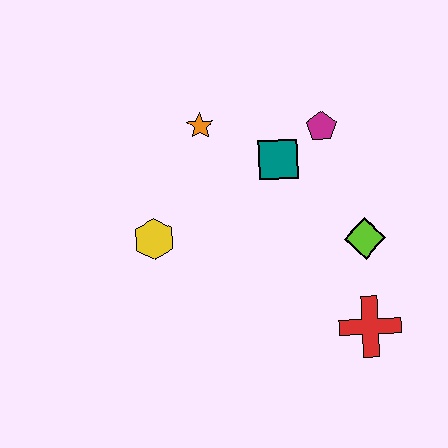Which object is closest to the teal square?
The magenta pentagon is closest to the teal square.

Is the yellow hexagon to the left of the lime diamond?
Yes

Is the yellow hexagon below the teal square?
Yes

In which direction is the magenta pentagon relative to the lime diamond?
The magenta pentagon is above the lime diamond.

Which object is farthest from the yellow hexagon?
The red cross is farthest from the yellow hexagon.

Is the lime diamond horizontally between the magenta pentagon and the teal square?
No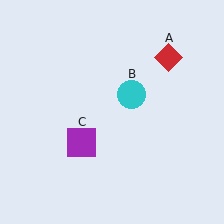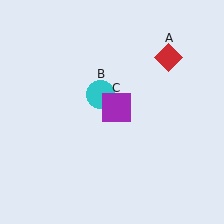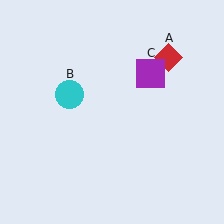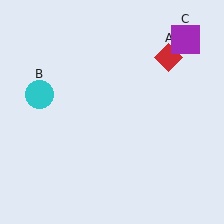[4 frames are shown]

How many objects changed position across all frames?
2 objects changed position: cyan circle (object B), purple square (object C).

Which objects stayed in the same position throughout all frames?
Red diamond (object A) remained stationary.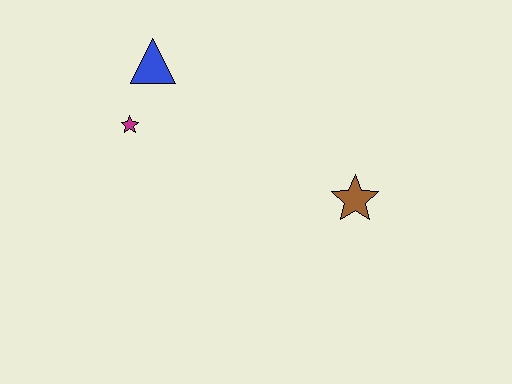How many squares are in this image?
There are no squares.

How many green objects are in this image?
There are no green objects.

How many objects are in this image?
There are 3 objects.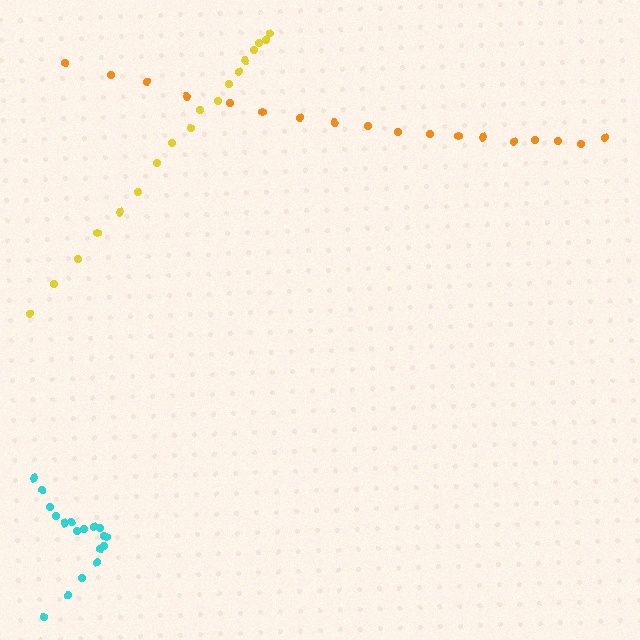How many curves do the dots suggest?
There are 3 distinct paths.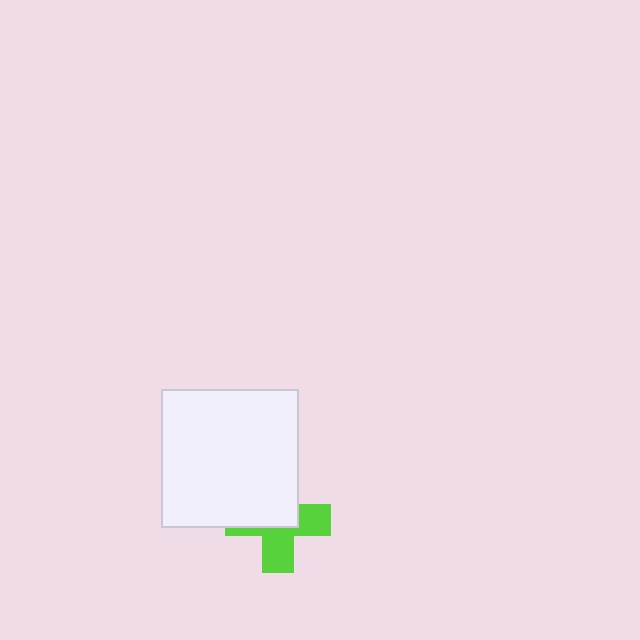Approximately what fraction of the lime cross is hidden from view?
Roughly 51% of the lime cross is hidden behind the white square.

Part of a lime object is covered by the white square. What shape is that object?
It is a cross.